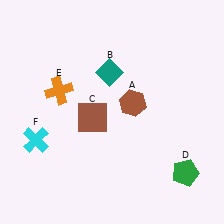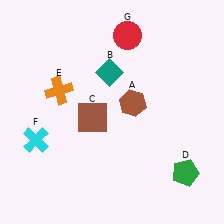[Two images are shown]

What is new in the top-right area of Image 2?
A red circle (G) was added in the top-right area of Image 2.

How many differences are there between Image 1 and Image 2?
There is 1 difference between the two images.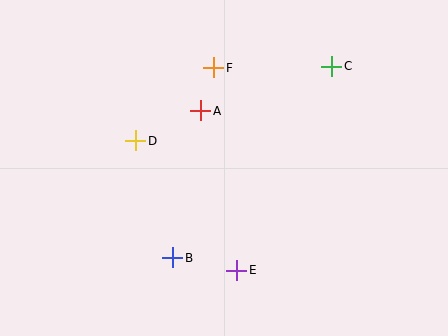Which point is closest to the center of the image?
Point A at (201, 111) is closest to the center.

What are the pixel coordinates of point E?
Point E is at (237, 270).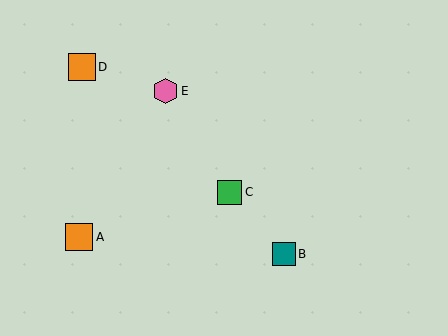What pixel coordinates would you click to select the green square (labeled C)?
Click at (230, 192) to select the green square C.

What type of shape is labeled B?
Shape B is a teal square.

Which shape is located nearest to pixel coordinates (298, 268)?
The teal square (labeled B) at (284, 254) is nearest to that location.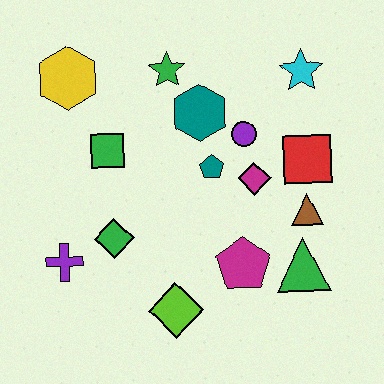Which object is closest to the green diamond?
The purple cross is closest to the green diamond.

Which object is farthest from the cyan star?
The purple cross is farthest from the cyan star.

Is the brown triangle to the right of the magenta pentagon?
Yes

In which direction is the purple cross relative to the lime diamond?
The purple cross is to the left of the lime diamond.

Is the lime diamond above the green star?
No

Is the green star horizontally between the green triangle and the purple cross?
Yes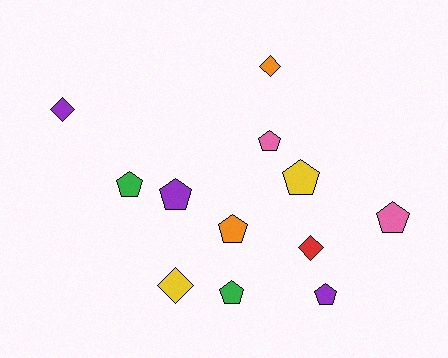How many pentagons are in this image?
There are 8 pentagons.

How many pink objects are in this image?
There are 2 pink objects.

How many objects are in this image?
There are 12 objects.